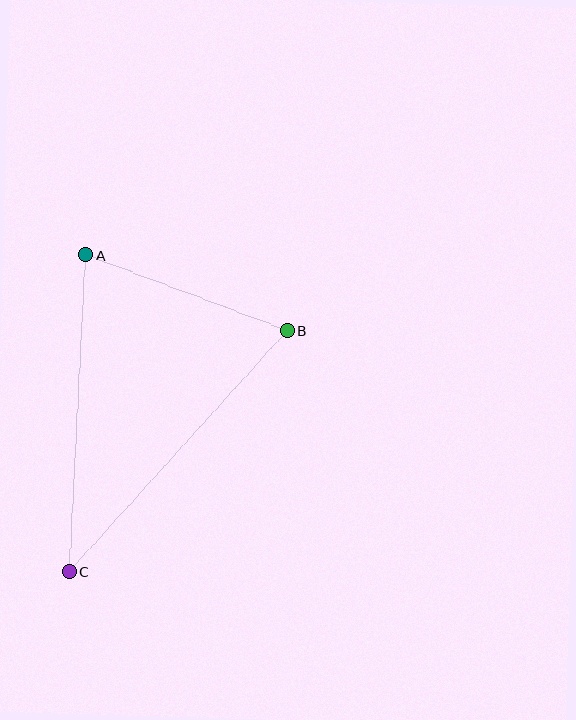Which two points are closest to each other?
Points A and B are closest to each other.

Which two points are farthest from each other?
Points B and C are farthest from each other.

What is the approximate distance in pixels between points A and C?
The distance between A and C is approximately 317 pixels.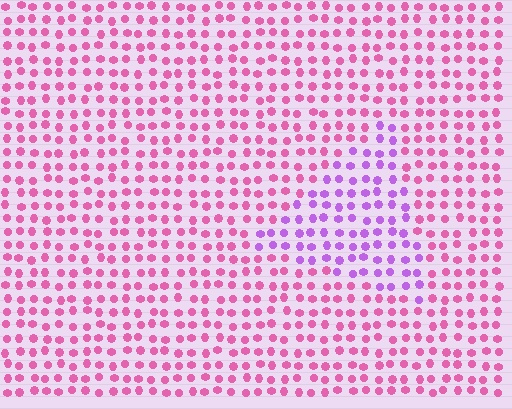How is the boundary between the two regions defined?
The boundary is defined purely by a slight shift in hue (about 42 degrees). Spacing, size, and orientation are identical on both sides.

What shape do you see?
I see a triangle.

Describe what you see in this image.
The image is filled with small pink elements in a uniform arrangement. A triangle-shaped region is visible where the elements are tinted to a slightly different hue, forming a subtle color boundary.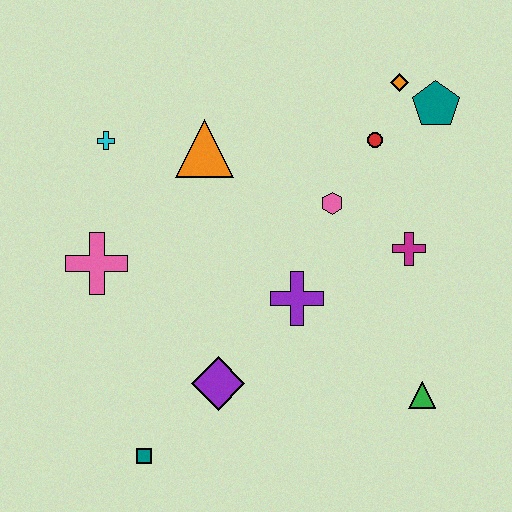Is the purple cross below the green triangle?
No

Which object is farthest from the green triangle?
The cyan cross is farthest from the green triangle.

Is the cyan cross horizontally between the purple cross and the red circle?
No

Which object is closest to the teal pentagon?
The orange diamond is closest to the teal pentagon.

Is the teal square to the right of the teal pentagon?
No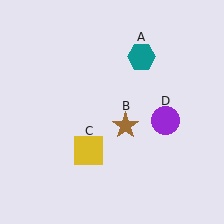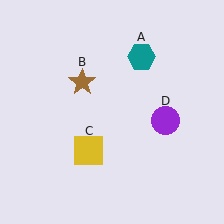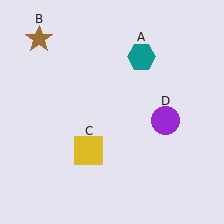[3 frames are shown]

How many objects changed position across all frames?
1 object changed position: brown star (object B).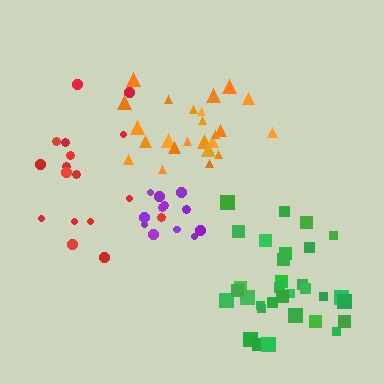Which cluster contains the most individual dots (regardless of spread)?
Green (32).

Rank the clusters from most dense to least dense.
green, orange, purple, red.